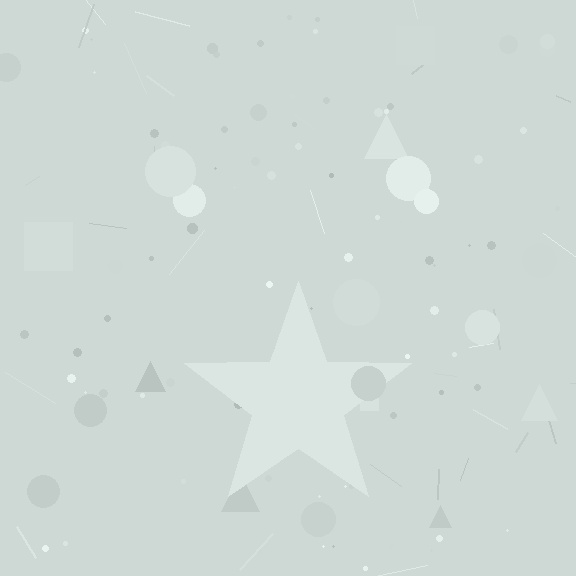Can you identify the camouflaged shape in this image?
The camouflaged shape is a star.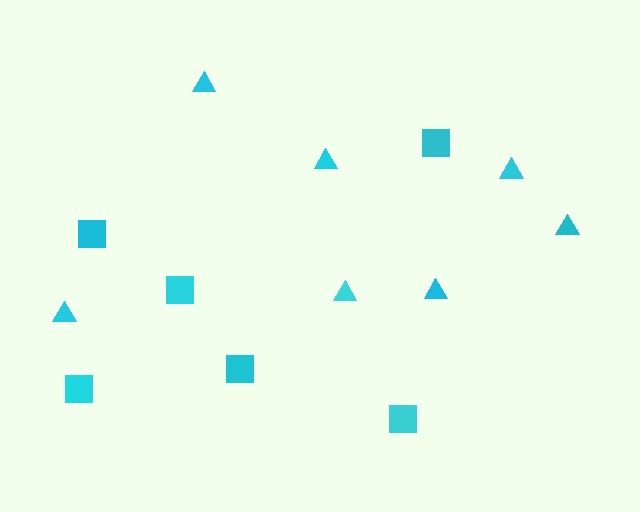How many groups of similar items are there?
There are 2 groups: one group of triangles (7) and one group of squares (6).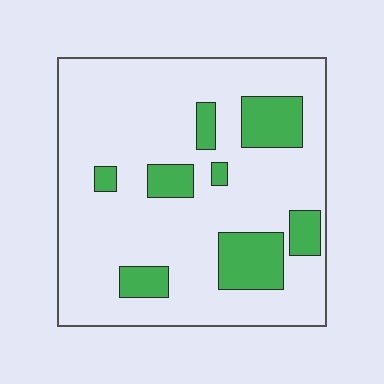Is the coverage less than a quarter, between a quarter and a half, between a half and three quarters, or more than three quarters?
Less than a quarter.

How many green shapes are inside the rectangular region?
8.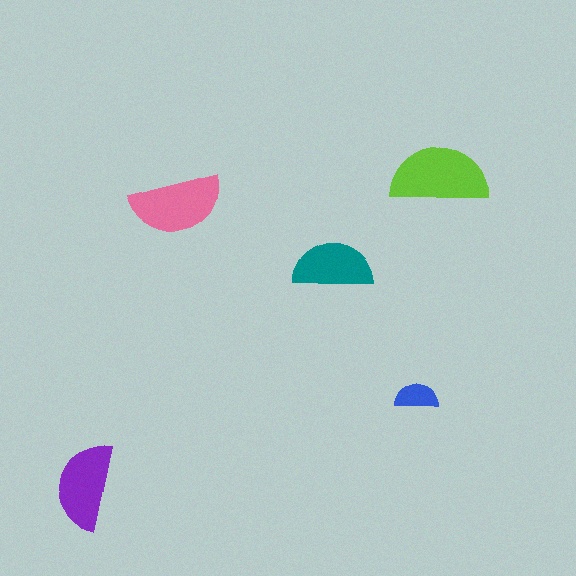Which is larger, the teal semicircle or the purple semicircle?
The purple one.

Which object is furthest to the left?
The purple semicircle is leftmost.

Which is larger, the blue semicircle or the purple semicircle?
The purple one.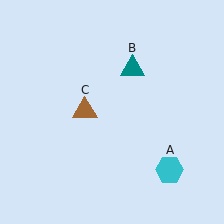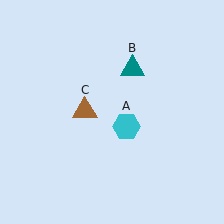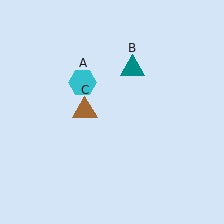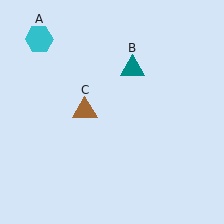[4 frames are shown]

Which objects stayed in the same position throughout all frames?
Teal triangle (object B) and brown triangle (object C) remained stationary.